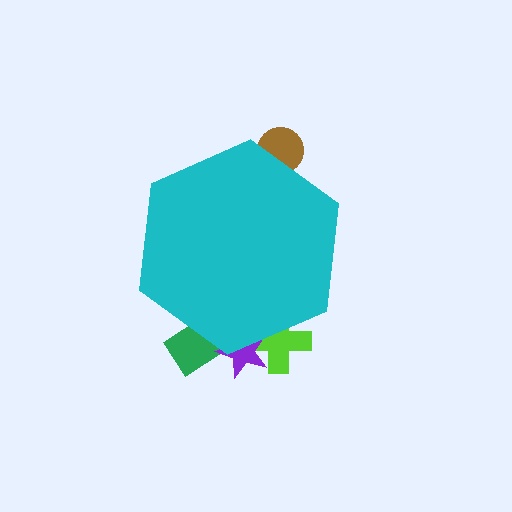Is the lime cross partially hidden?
Yes, the lime cross is partially hidden behind the cyan hexagon.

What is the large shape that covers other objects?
A cyan hexagon.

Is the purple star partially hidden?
Yes, the purple star is partially hidden behind the cyan hexagon.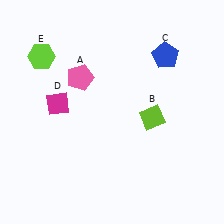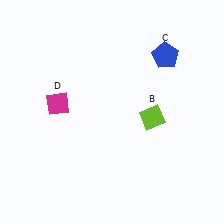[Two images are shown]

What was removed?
The pink pentagon (A), the lime hexagon (E) were removed in Image 2.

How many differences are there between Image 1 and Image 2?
There are 2 differences between the two images.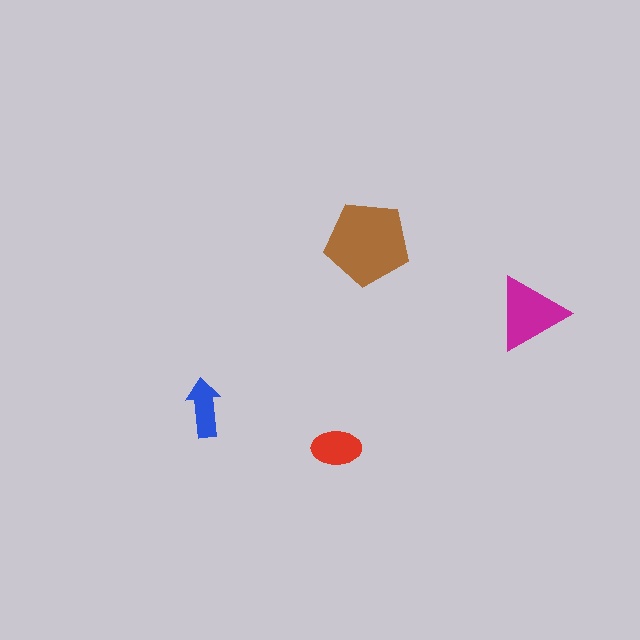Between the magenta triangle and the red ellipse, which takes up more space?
The magenta triangle.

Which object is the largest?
The brown pentagon.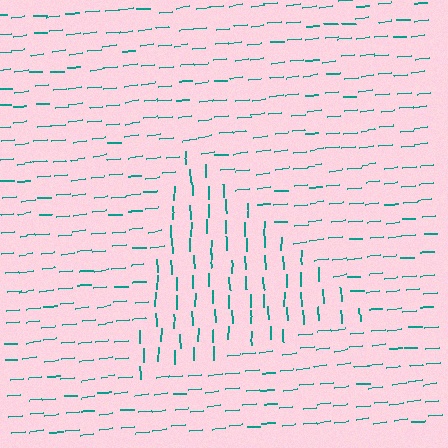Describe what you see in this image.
The image is filled with small teal line segments. A triangle region in the image has lines oriented differently from the surrounding lines, creating a visible texture boundary.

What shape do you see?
I see a triangle.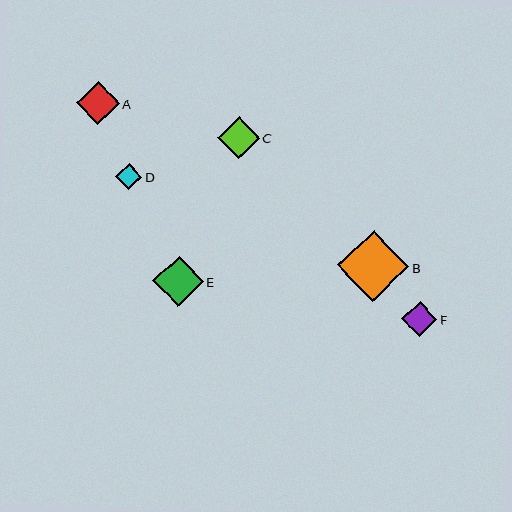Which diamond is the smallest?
Diamond D is the smallest with a size of approximately 26 pixels.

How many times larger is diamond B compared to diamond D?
Diamond B is approximately 2.7 times the size of diamond D.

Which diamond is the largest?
Diamond B is the largest with a size of approximately 71 pixels.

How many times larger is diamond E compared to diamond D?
Diamond E is approximately 1.9 times the size of diamond D.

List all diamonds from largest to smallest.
From largest to smallest: B, E, A, C, F, D.